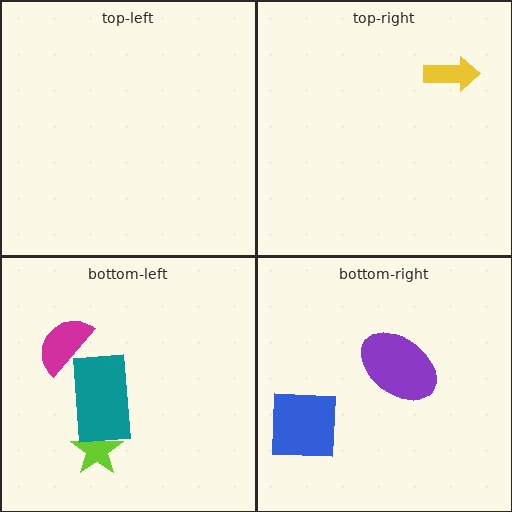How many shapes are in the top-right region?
1.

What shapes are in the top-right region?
The yellow arrow.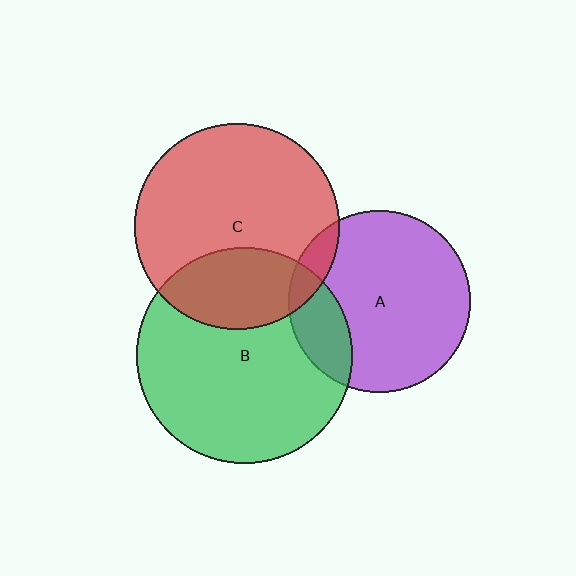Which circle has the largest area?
Circle B (green).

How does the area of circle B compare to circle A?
Approximately 1.4 times.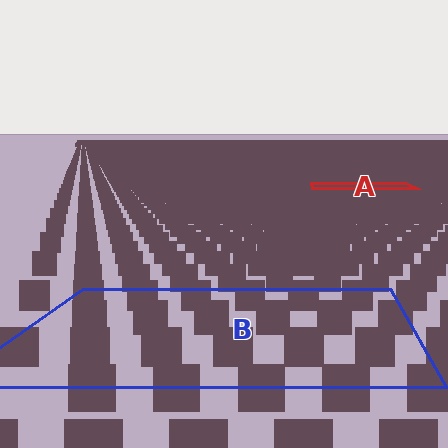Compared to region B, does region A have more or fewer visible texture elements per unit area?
Region A has more texture elements per unit area — they are packed more densely because it is farther away.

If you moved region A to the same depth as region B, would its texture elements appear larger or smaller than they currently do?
They would appear larger. At a closer depth, the same texture elements are projected at a bigger on-screen size.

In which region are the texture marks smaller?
The texture marks are smaller in region A, because it is farther away.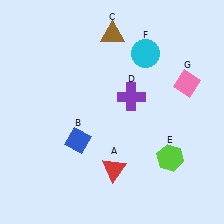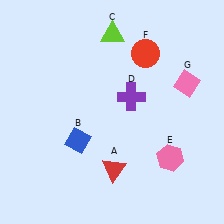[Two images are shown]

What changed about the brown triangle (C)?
In Image 1, C is brown. In Image 2, it changed to lime.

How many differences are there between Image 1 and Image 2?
There are 3 differences between the two images.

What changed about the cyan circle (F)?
In Image 1, F is cyan. In Image 2, it changed to red.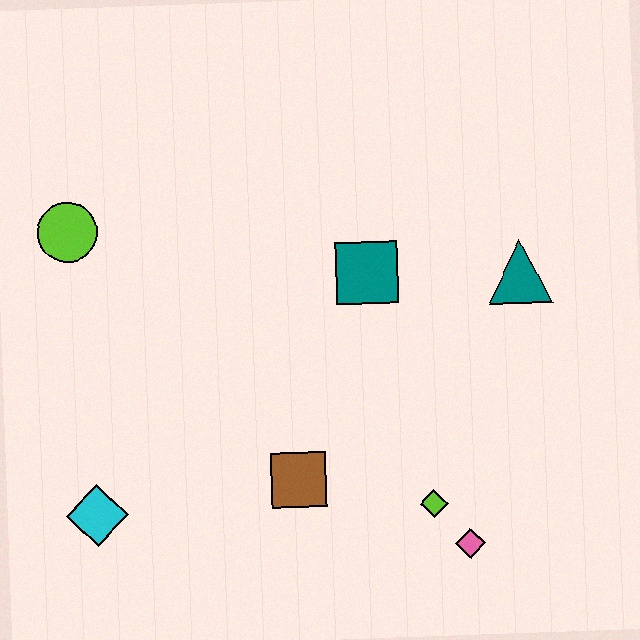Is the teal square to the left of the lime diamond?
Yes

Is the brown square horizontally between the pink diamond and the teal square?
No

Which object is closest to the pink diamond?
The lime diamond is closest to the pink diamond.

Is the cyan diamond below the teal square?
Yes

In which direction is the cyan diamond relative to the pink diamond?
The cyan diamond is to the left of the pink diamond.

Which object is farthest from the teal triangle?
The cyan diamond is farthest from the teal triangle.